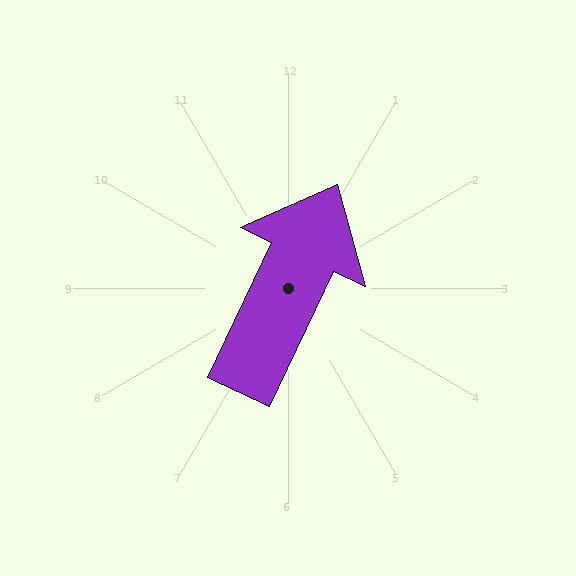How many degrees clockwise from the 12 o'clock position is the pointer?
Approximately 25 degrees.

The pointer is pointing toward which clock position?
Roughly 1 o'clock.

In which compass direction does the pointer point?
Northeast.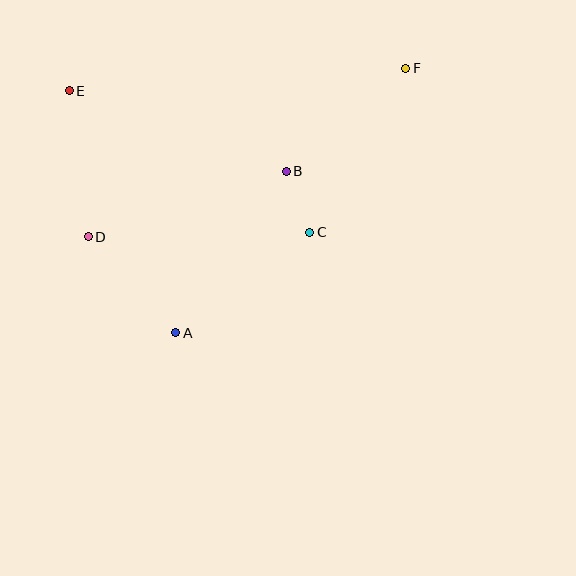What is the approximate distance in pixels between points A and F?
The distance between A and F is approximately 351 pixels.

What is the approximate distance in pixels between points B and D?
The distance between B and D is approximately 209 pixels.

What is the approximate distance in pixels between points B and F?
The distance between B and F is approximately 158 pixels.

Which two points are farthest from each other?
Points D and F are farthest from each other.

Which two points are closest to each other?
Points B and C are closest to each other.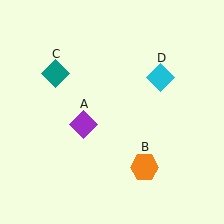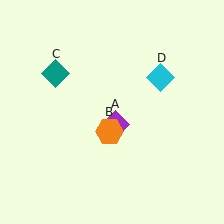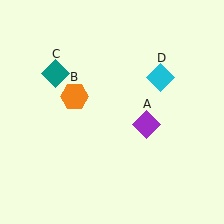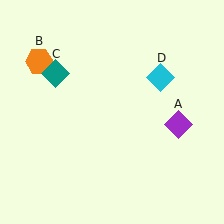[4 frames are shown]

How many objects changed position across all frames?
2 objects changed position: purple diamond (object A), orange hexagon (object B).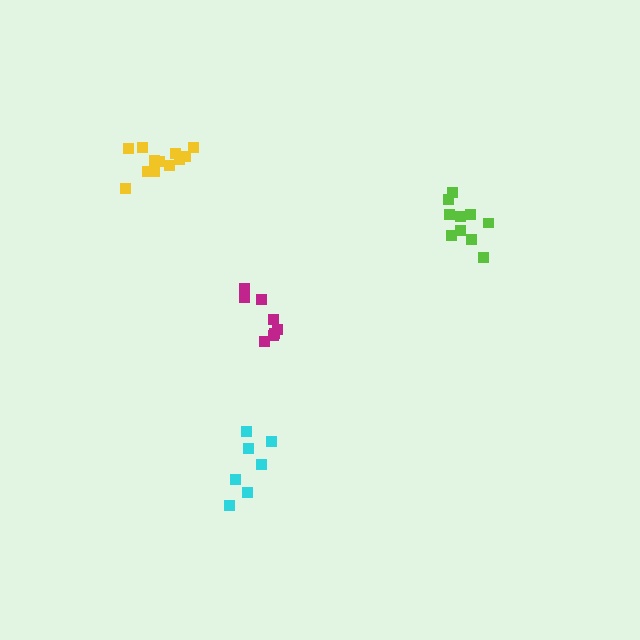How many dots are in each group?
Group 1: 7 dots, Group 2: 12 dots, Group 3: 10 dots, Group 4: 8 dots (37 total).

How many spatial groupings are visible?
There are 4 spatial groupings.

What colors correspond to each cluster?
The clusters are colored: cyan, yellow, lime, magenta.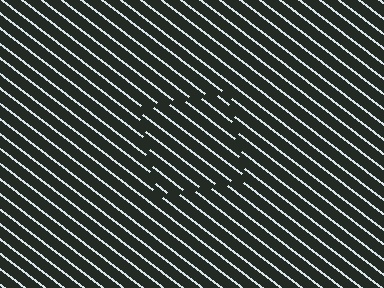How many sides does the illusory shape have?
4 sides — the line-ends trace a square.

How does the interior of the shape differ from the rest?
The interior of the shape contains the same grating, shifted by half a period — the contour is defined by the phase discontinuity where line-ends from the inner and outer gratings abut.